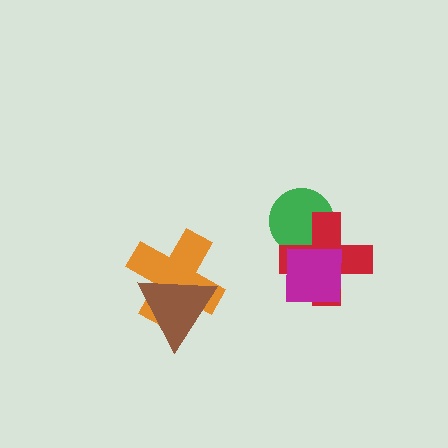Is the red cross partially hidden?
Yes, it is partially covered by another shape.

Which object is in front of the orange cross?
The brown triangle is in front of the orange cross.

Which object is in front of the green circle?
The red cross is in front of the green circle.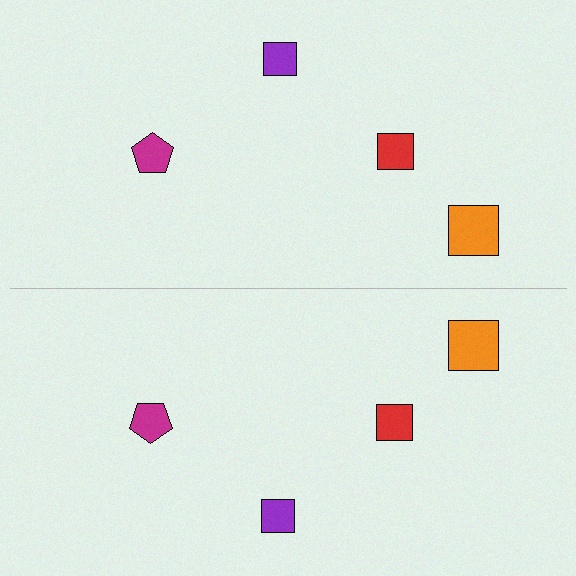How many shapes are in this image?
There are 8 shapes in this image.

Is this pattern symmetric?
Yes, this pattern has bilateral (reflection) symmetry.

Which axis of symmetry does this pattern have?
The pattern has a horizontal axis of symmetry running through the center of the image.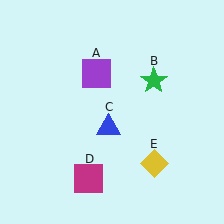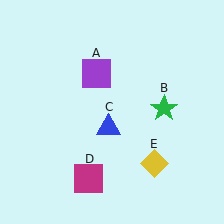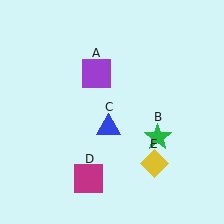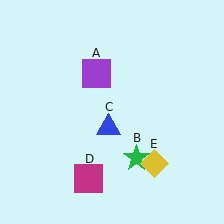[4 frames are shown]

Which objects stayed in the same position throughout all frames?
Purple square (object A) and blue triangle (object C) and magenta square (object D) and yellow diamond (object E) remained stationary.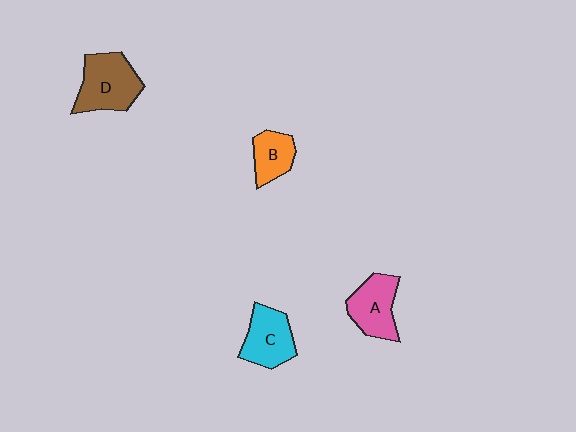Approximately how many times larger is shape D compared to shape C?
Approximately 1.2 times.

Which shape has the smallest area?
Shape B (orange).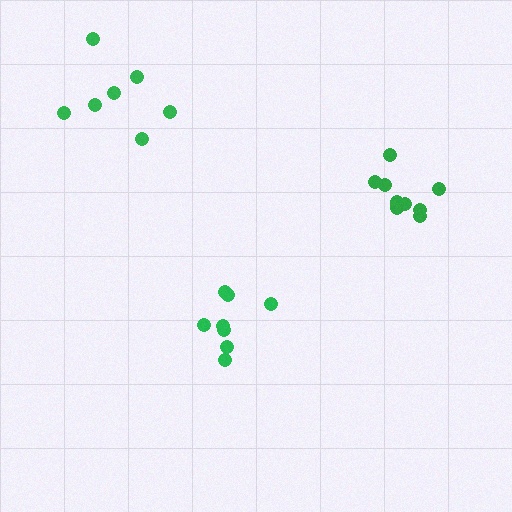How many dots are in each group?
Group 1: 8 dots, Group 2: 10 dots, Group 3: 7 dots (25 total).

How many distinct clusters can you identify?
There are 3 distinct clusters.